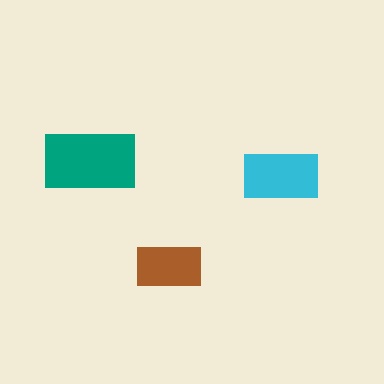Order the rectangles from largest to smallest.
the teal one, the cyan one, the brown one.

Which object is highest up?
The teal rectangle is topmost.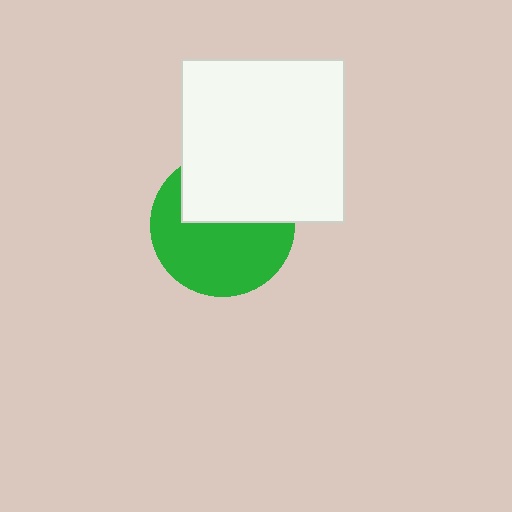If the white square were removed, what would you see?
You would see the complete green circle.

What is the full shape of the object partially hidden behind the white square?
The partially hidden object is a green circle.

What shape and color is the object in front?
The object in front is a white square.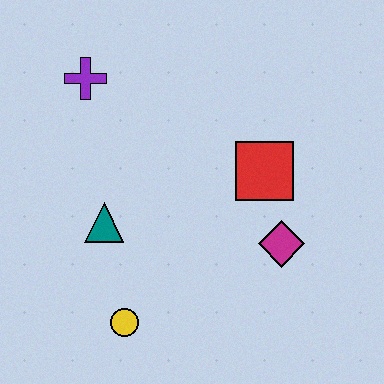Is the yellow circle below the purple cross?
Yes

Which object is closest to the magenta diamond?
The red square is closest to the magenta diamond.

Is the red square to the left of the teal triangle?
No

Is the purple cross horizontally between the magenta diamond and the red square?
No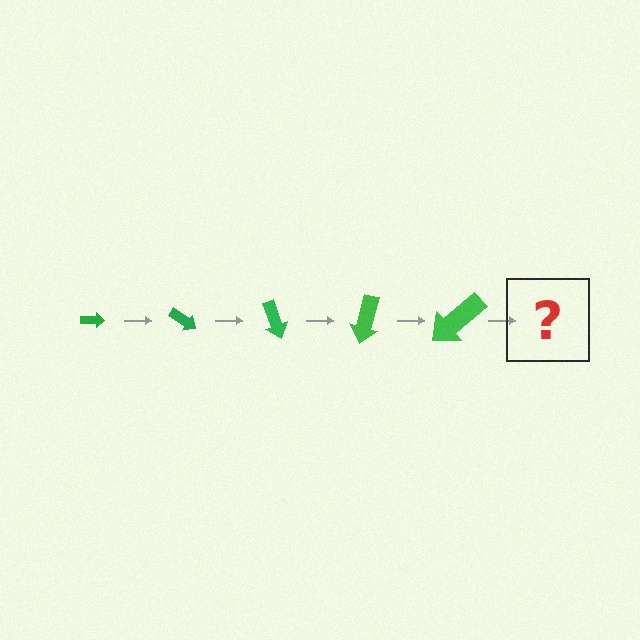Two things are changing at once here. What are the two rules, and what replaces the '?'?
The two rules are that the arrow grows larger each step and it rotates 35 degrees each step. The '?' should be an arrow, larger than the previous one and rotated 175 degrees from the start.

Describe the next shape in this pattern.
It should be an arrow, larger than the previous one and rotated 175 degrees from the start.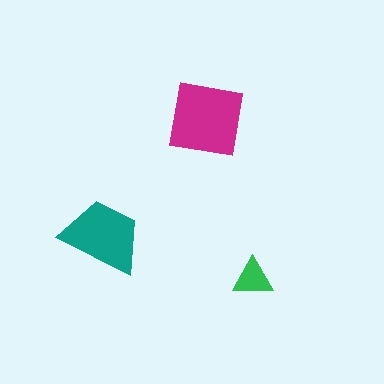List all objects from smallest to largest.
The green triangle, the teal trapezoid, the magenta square.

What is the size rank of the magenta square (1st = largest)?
1st.